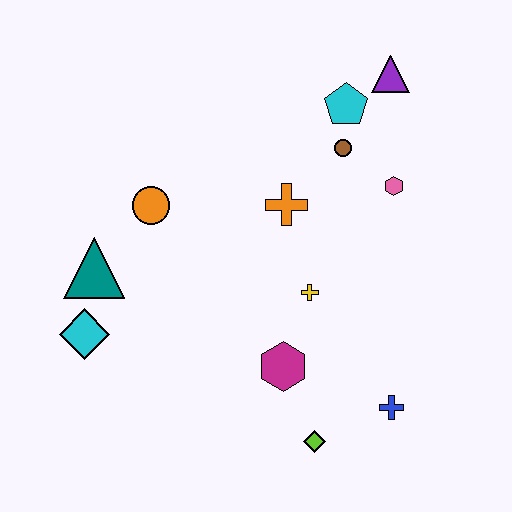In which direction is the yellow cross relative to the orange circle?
The yellow cross is to the right of the orange circle.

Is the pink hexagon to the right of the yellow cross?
Yes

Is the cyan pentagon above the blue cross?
Yes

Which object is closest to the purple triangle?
The cyan pentagon is closest to the purple triangle.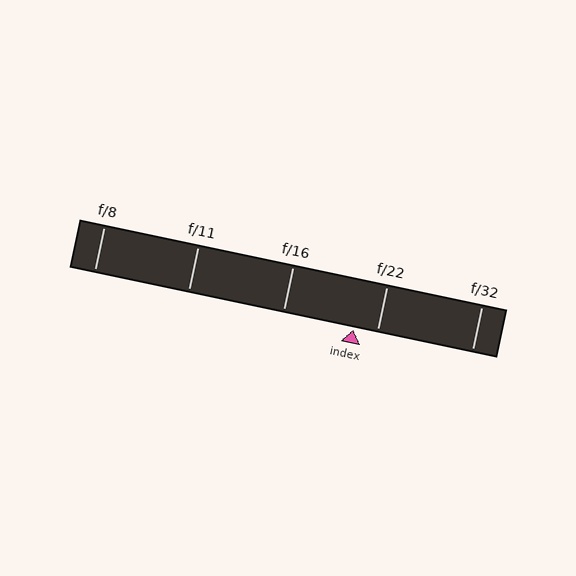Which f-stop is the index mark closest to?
The index mark is closest to f/22.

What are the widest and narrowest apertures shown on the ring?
The widest aperture shown is f/8 and the narrowest is f/32.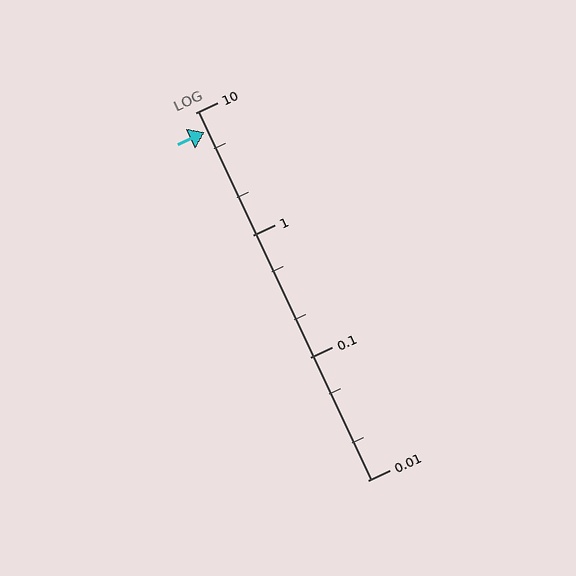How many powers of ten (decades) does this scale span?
The scale spans 3 decades, from 0.01 to 10.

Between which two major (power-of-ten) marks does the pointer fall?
The pointer is between 1 and 10.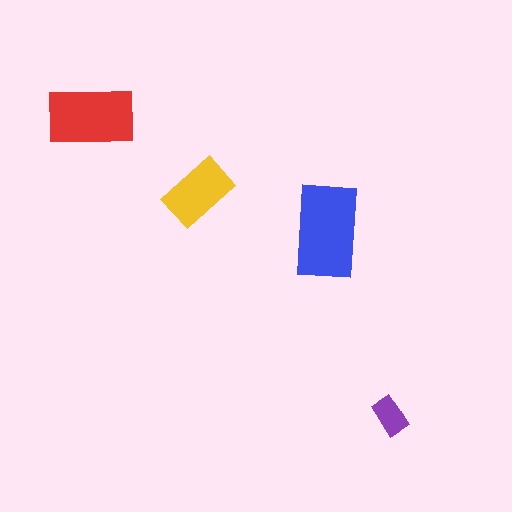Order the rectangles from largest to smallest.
the blue one, the red one, the yellow one, the purple one.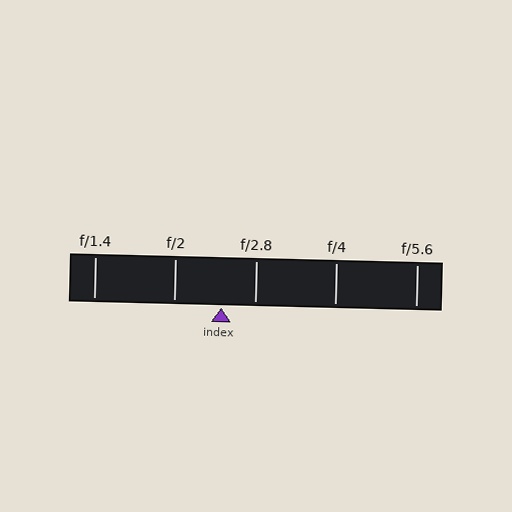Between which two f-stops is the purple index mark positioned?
The index mark is between f/2 and f/2.8.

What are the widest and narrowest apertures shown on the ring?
The widest aperture shown is f/1.4 and the narrowest is f/5.6.